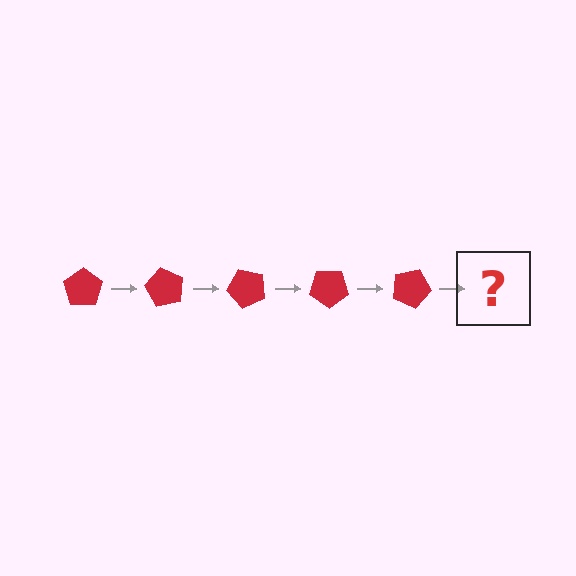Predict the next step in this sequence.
The next step is a red pentagon rotated 300 degrees.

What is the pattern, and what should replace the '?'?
The pattern is that the pentagon rotates 60 degrees each step. The '?' should be a red pentagon rotated 300 degrees.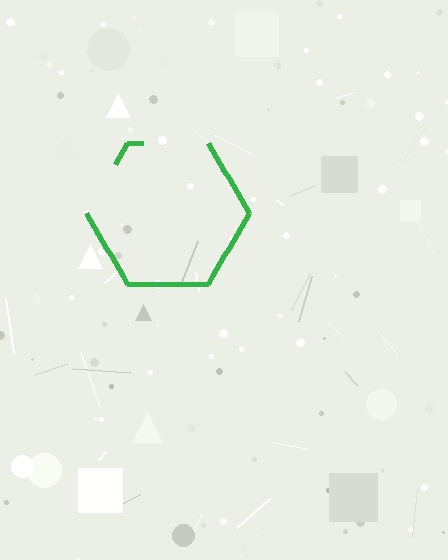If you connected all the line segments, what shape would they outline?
They would outline a hexagon.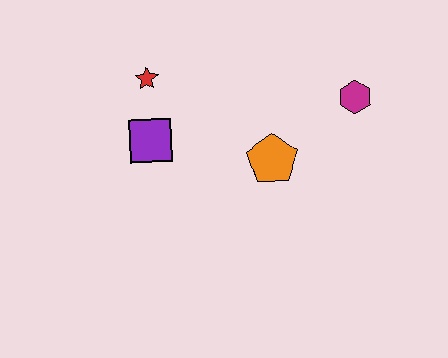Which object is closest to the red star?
The purple square is closest to the red star.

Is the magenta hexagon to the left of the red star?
No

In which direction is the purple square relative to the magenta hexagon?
The purple square is to the left of the magenta hexagon.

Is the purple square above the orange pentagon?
Yes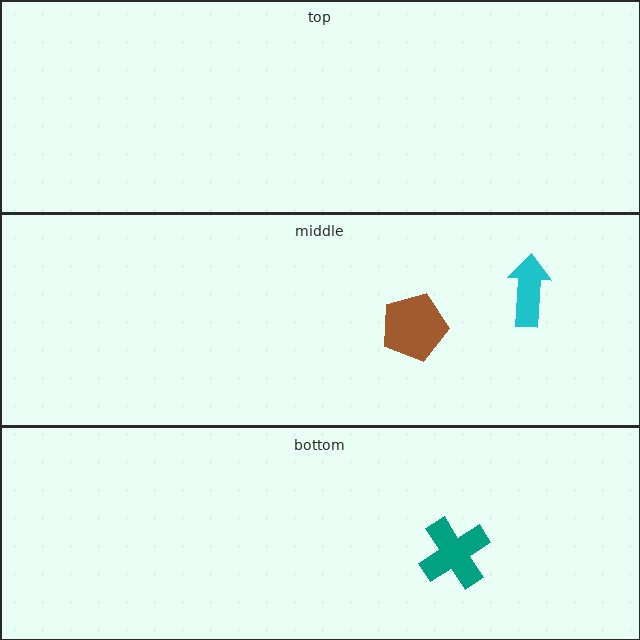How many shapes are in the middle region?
2.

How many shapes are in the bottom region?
1.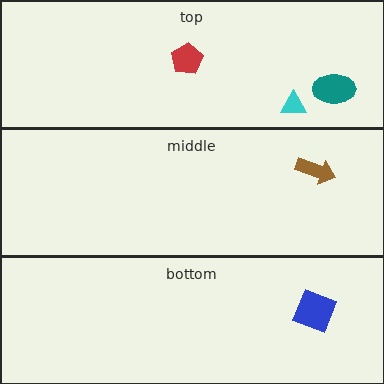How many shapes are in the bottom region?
1.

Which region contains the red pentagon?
The top region.